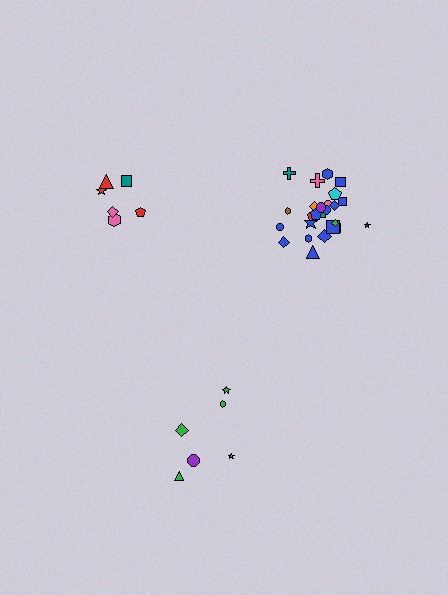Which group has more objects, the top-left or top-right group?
The top-right group.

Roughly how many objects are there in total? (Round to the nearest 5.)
Roughly 35 objects in total.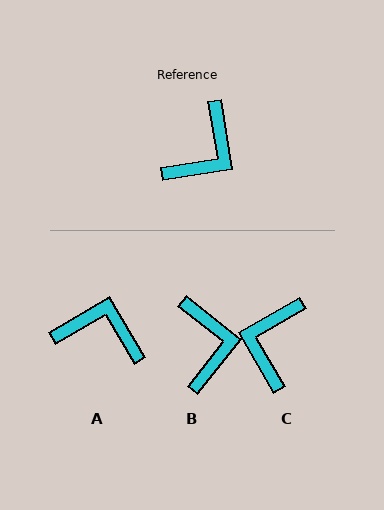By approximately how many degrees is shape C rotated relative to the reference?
Approximately 160 degrees clockwise.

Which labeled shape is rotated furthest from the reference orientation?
C, about 160 degrees away.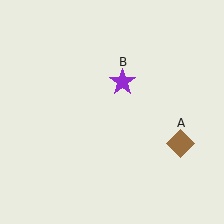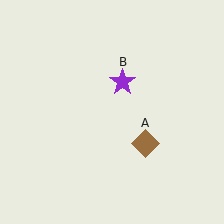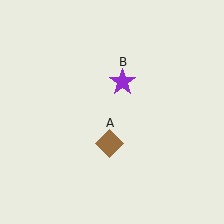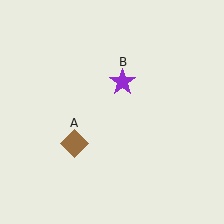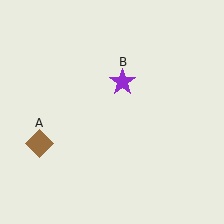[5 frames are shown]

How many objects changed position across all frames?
1 object changed position: brown diamond (object A).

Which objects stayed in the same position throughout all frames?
Purple star (object B) remained stationary.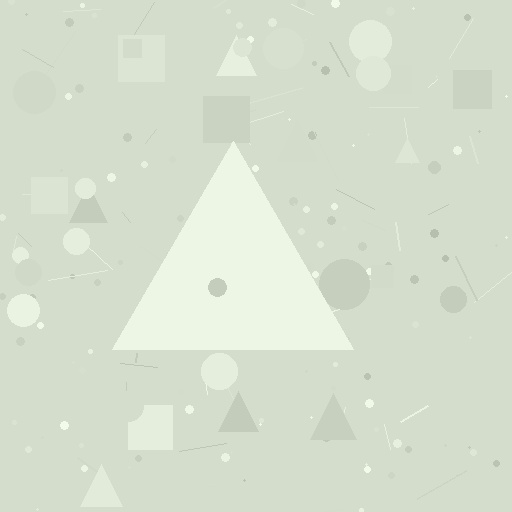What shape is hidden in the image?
A triangle is hidden in the image.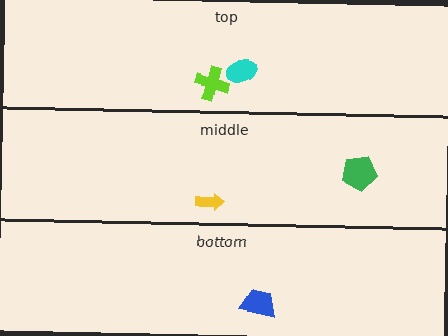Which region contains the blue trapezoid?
The bottom region.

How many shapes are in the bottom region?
1.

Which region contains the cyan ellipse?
The top region.